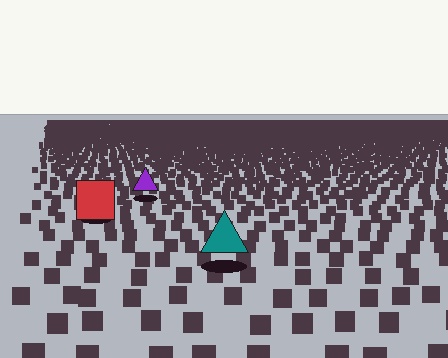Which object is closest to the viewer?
The teal triangle is closest. The texture marks near it are larger and more spread out.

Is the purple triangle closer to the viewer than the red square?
No. The red square is closer — you can tell from the texture gradient: the ground texture is coarser near it.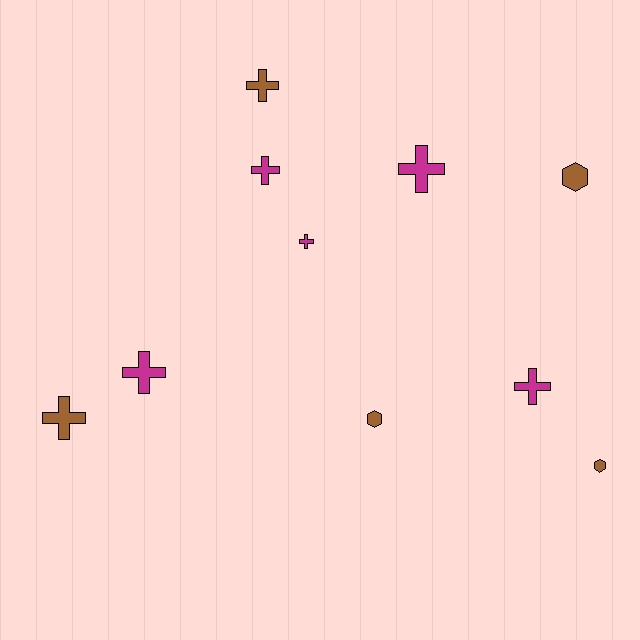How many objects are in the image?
There are 10 objects.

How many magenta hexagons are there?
There are no magenta hexagons.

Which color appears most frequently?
Magenta, with 5 objects.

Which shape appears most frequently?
Cross, with 7 objects.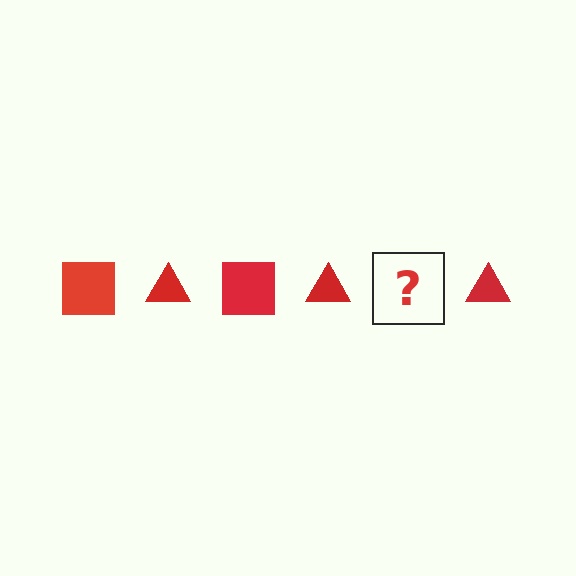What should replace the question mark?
The question mark should be replaced with a red square.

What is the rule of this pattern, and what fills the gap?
The rule is that the pattern cycles through square, triangle shapes in red. The gap should be filled with a red square.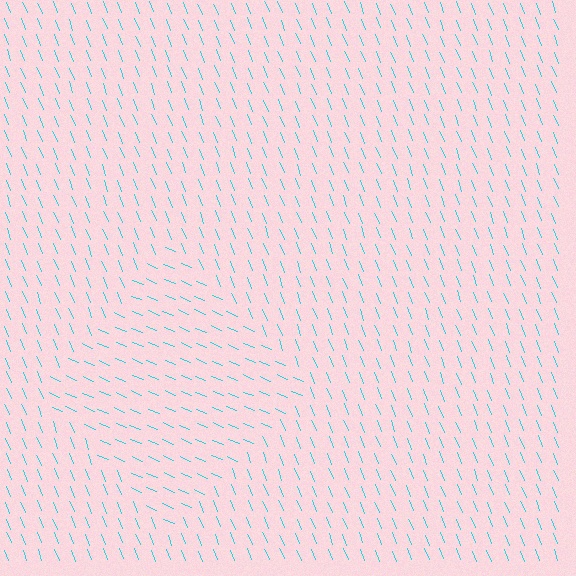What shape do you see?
I see a diamond.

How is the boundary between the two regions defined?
The boundary is defined purely by a change in line orientation (approximately 45 degrees difference). All lines are the same color and thickness.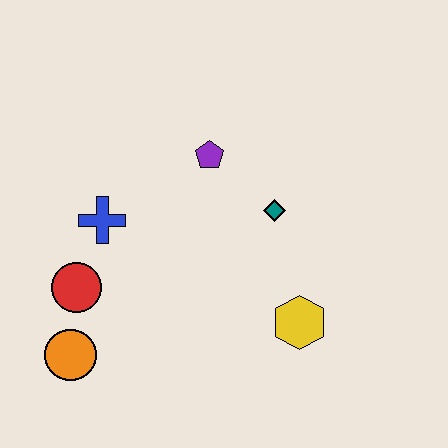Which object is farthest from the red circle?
The yellow hexagon is farthest from the red circle.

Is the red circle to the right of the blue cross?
No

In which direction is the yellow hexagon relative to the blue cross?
The yellow hexagon is to the right of the blue cross.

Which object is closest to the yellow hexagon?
The teal diamond is closest to the yellow hexagon.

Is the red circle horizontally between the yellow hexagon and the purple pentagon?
No